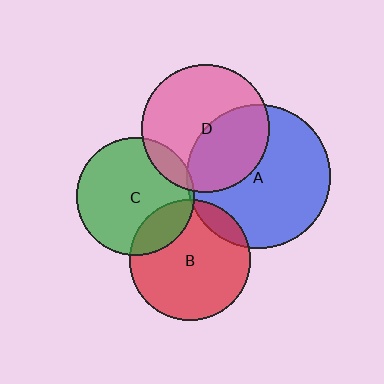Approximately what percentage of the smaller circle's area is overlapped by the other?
Approximately 5%.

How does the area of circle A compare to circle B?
Approximately 1.4 times.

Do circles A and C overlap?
Yes.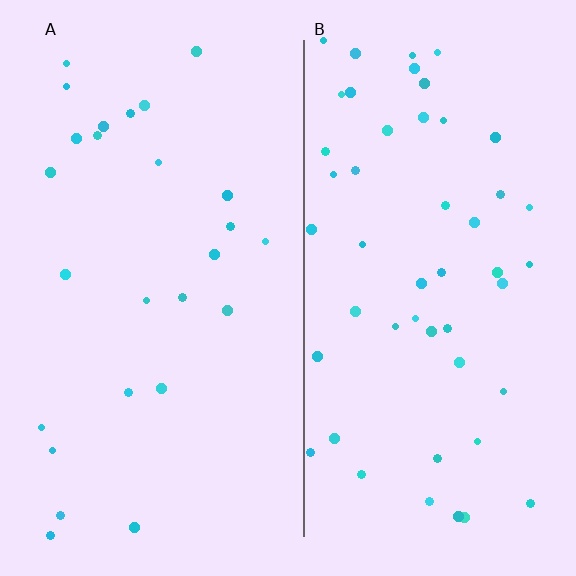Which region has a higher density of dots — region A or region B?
B (the right).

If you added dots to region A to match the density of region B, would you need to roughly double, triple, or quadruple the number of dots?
Approximately double.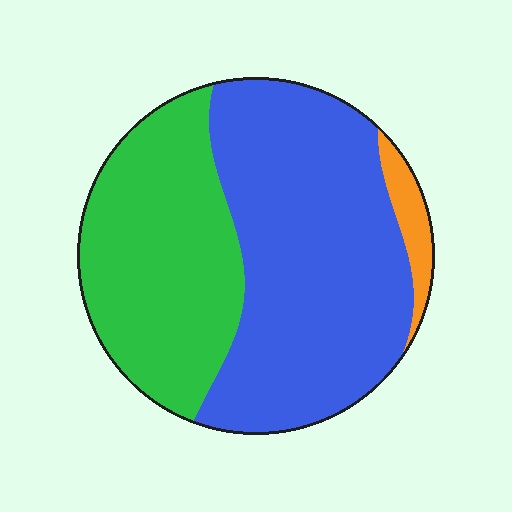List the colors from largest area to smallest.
From largest to smallest: blue, green, orange.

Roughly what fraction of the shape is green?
Green covers about 40% of the shape.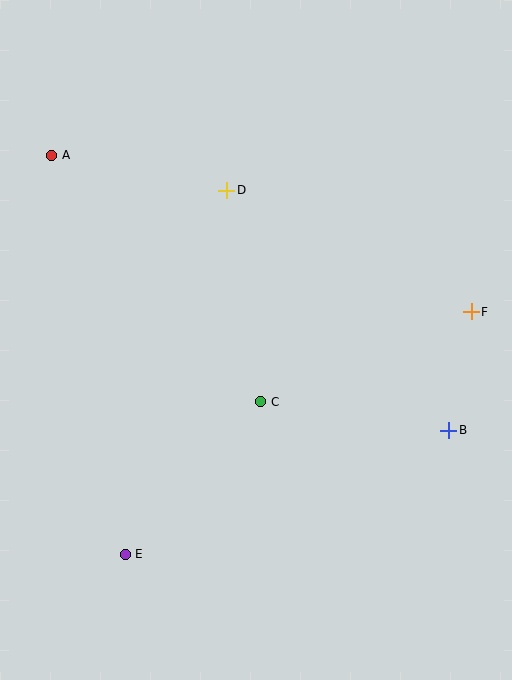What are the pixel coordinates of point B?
Point B is at (449, 430).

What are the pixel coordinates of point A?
Point A is at (52, 155).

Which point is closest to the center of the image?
Point C at (261, 402) is closest to the center.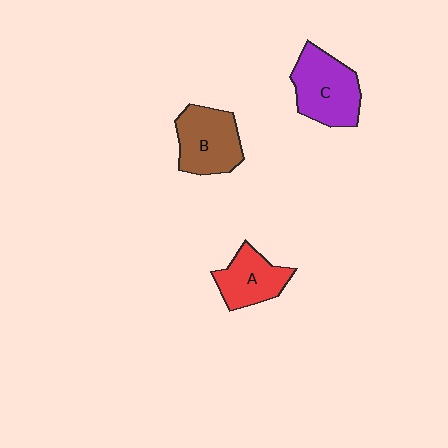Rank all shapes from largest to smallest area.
From largest to smallest: C (purple), B (brown), A (red).